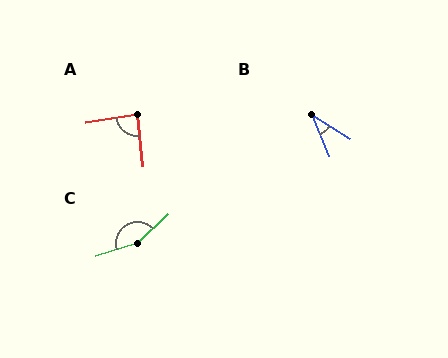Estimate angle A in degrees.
Approximately 88 degrees.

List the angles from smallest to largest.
B (36°), A (88°), C (153°).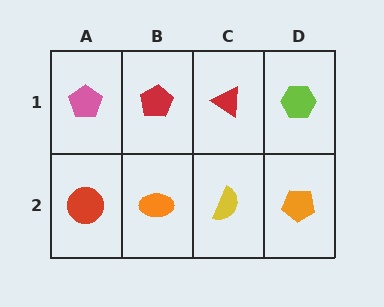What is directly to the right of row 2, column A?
An orange ellipse.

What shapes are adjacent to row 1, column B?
An orange ellipse (row 2, column B), a pink pentagon (row 1, column A), a red triangle (row 1, column C).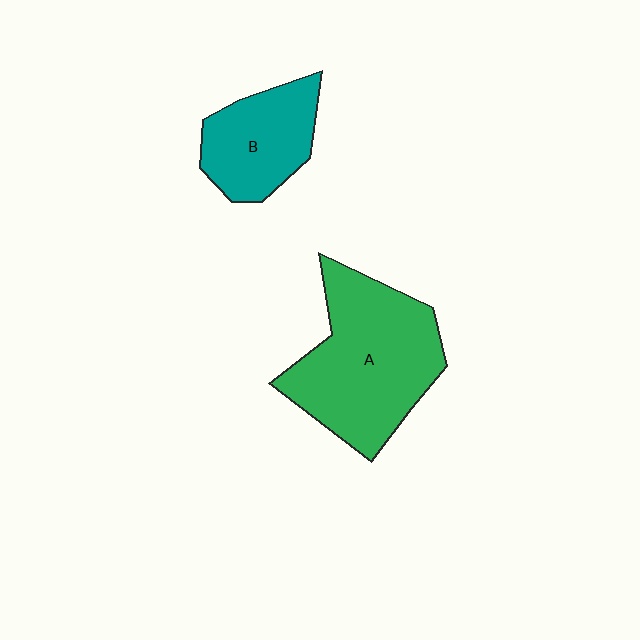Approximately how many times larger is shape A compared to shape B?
Approximately 1.8 times.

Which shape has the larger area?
Shape A (green).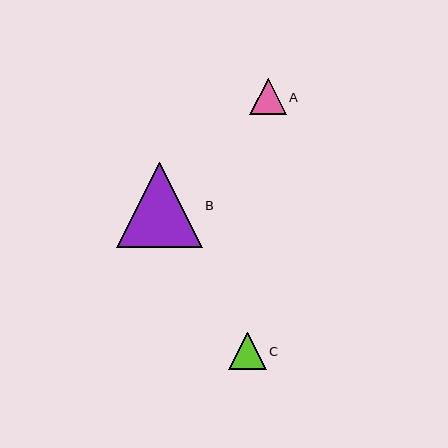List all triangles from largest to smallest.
From largest to smallest: B, C, A.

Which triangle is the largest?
Triangle B is the largest with a size of approximately 85 pixels.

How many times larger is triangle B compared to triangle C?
Triangle B is approximately 2.3 times the size of triangle C.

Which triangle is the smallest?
Triangle A is the smallest with a size of approximately 36 pixels.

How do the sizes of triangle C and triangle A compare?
Triangle C and triangle A are approximately the same size.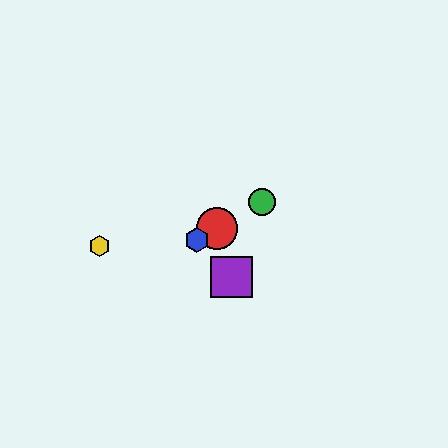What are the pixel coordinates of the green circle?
The green circle is at (262, 202).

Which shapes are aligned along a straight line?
The red circle, the blue hexagon, the green circle are aligned along a straight line.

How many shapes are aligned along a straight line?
3 shapes (the red circle, the blue hexagon, the green circle) are aligned along a straight line.